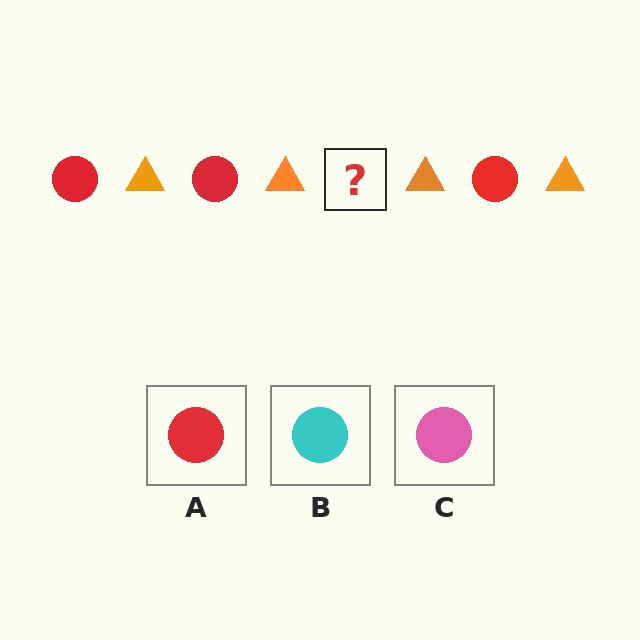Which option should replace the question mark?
Option A.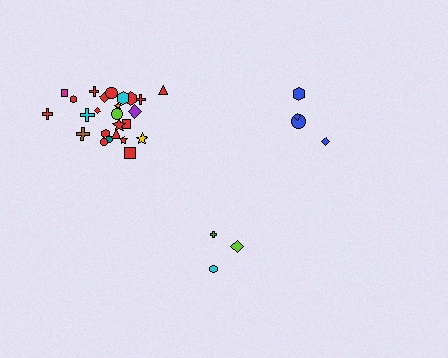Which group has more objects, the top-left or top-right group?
The top-left group.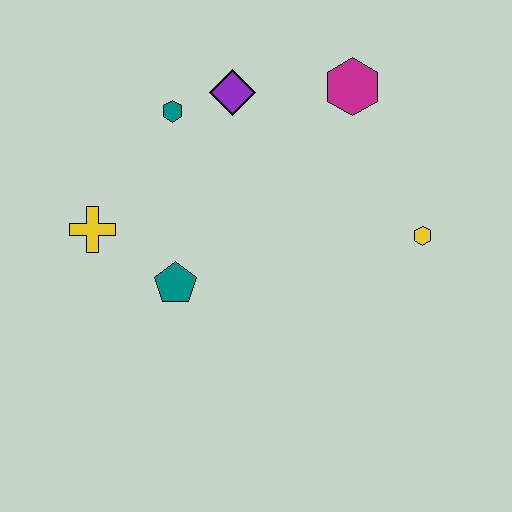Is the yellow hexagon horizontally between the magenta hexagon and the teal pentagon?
No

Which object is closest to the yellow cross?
The teal pentagon is closest to the yellow cross.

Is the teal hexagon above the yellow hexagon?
Yes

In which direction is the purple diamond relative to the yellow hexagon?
The purple diamond is to the left of the yellow hexagon.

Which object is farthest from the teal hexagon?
The yellow hexagon is farthest from the teal hexagon.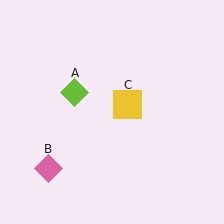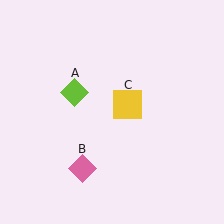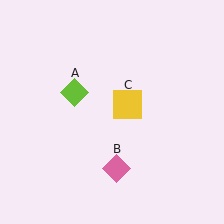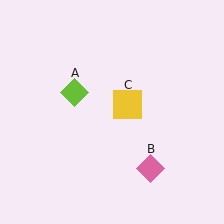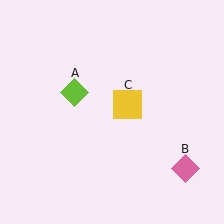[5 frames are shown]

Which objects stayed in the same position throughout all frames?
Lime diamond (object A) and yellow square (object C) remained stationary.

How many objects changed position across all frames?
1 object changed position: pink diamond (object B).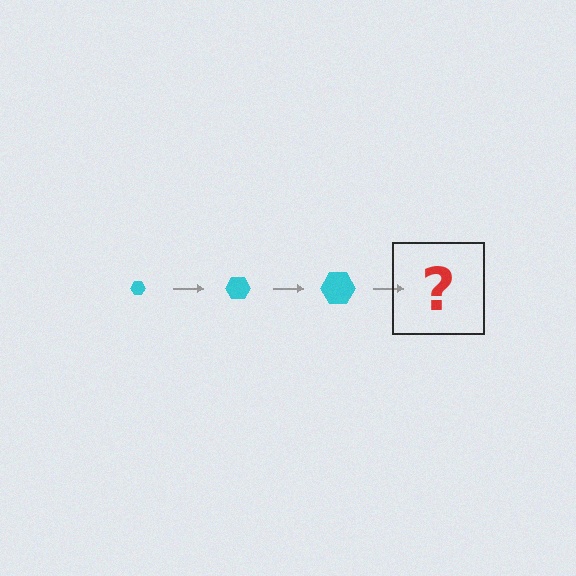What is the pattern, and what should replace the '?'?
The pattern is that the hexagon gets progressively larger each step. The '?' should be a cyan hexagon, larger than the previous one.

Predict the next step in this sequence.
The next step is a cyan hexagon, larger than the previous one.